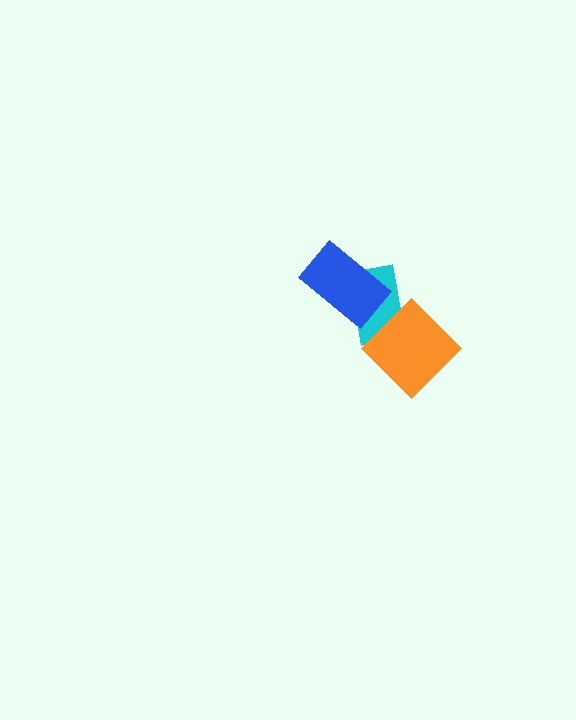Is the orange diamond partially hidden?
No, no other shape covers it.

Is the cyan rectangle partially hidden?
Yes, it is partially covered by another shape.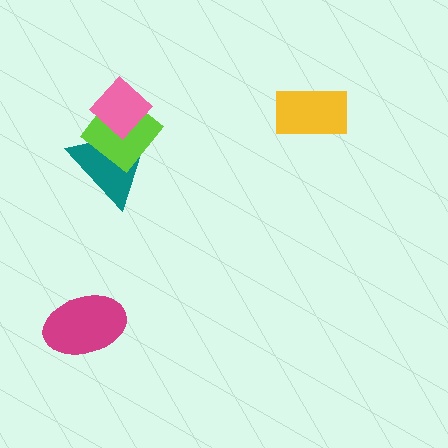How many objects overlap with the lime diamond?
2 objects overlap with the lime diamond.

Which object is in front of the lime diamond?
The pink diamond is in front of the lime diamond.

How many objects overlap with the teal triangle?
2 objects overlap with the teal triangle.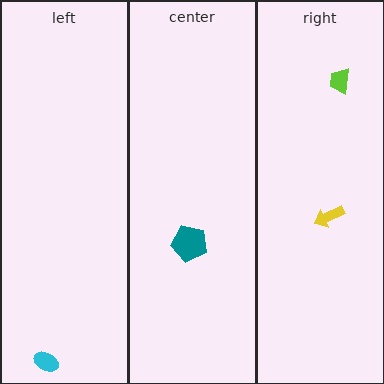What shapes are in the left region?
The cyan ellipse.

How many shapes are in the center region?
1.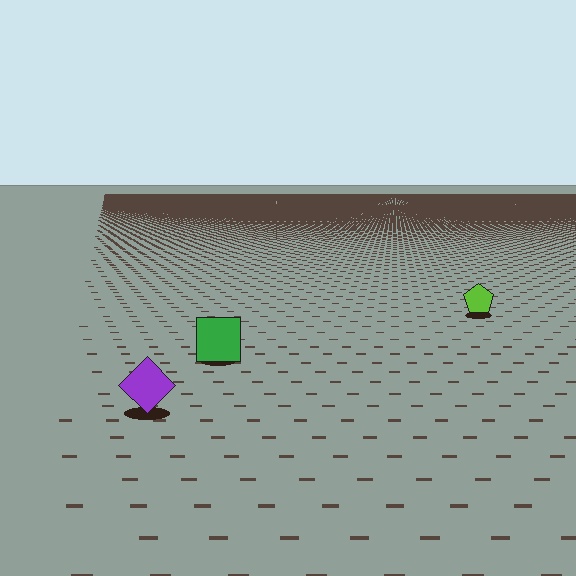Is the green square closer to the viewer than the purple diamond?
No. The purple diamond is closer — you can tell from the texture gradient: the ground texture is coarser near it.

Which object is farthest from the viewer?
The lime pentagon is farthest from the viewer. It appears smaller and the ground texture around it is denser.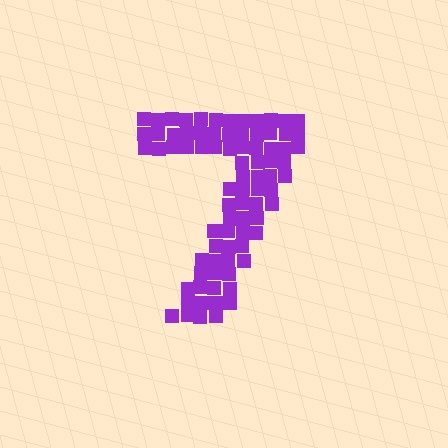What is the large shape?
The large shape is the digit 7.